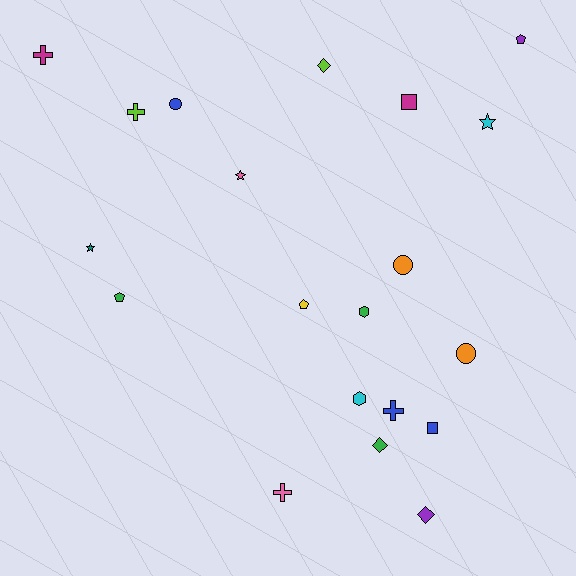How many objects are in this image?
There are 20 objects.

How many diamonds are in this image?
There are 3 diamonds.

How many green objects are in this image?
There are 3 green objects.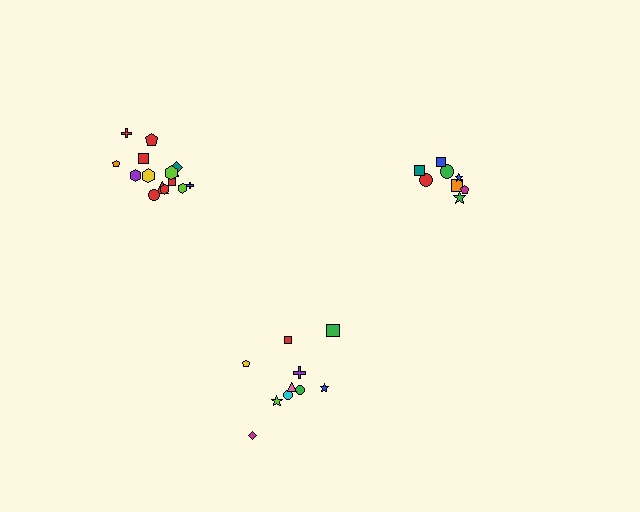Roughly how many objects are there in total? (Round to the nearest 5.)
Roughly 35 objects in total.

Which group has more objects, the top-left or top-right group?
The top-left group.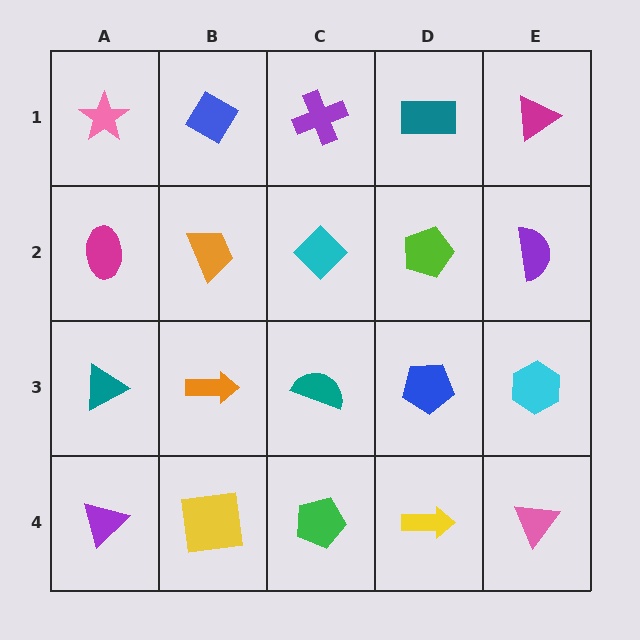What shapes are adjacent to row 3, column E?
A purple semicircle (row 2, column E), a pink triangle (row 4, column E), a blue pentagon (row 3, column D).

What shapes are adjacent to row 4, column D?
A blue pentagon (row 3, column D), a green pentagon (row 4, column C), a pink triangle (row 4, column E).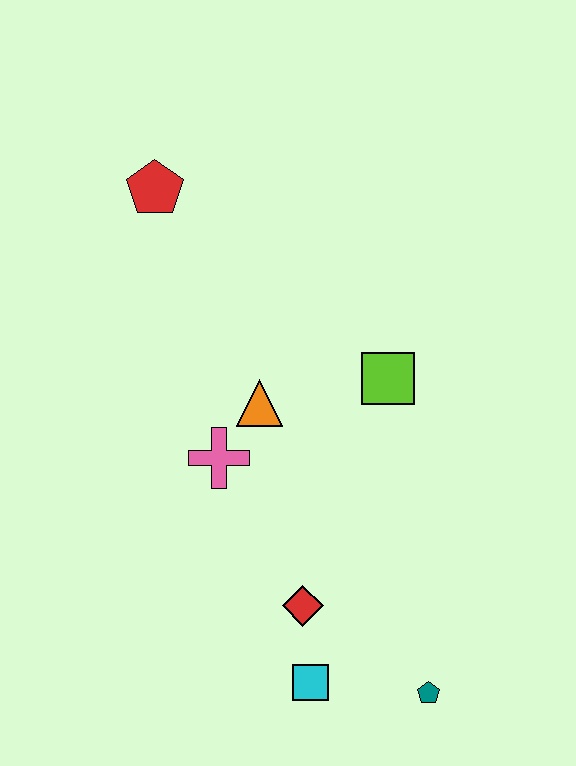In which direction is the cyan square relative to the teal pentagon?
The cyan square is to the left of the teal pentagon.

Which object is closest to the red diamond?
The cyan square is closest to the red diamond.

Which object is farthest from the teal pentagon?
The red pentagon is farthest from the teal pentagon.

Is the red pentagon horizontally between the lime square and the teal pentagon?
No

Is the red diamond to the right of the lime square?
No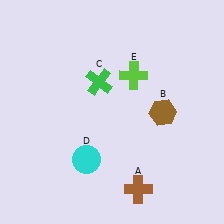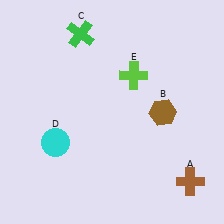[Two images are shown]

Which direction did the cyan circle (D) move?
The cyan circle (D) moved left.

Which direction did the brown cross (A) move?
The brown cross (A) moved right.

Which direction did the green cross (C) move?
The green cross (C) moved up.